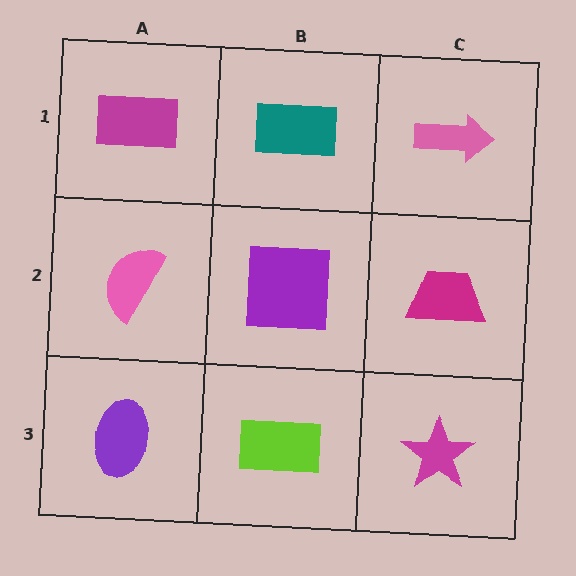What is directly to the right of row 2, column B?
A magenta trapezoid.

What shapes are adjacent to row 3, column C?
A magenta trapezoid (row 2, column C), a lime rectangle (row 3, column B).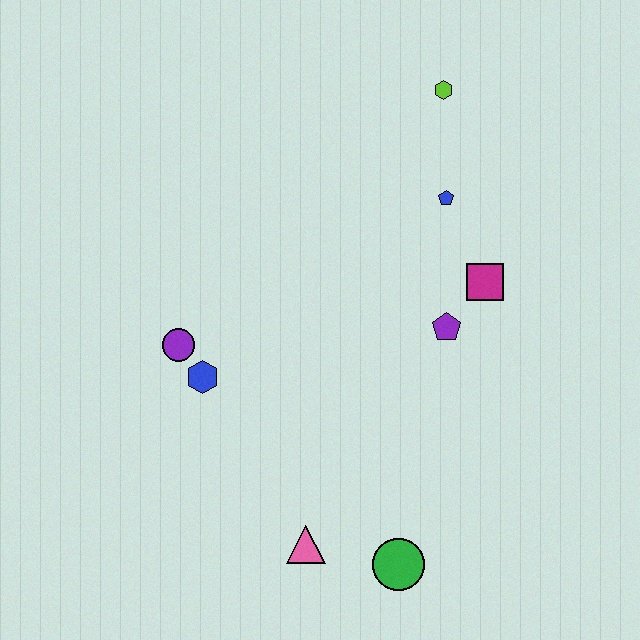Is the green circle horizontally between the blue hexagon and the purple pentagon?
Yes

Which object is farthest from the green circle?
The lime hexagon is farthest from the green circle.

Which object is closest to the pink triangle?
The green circle is closest to the pink triangle.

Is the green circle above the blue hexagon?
No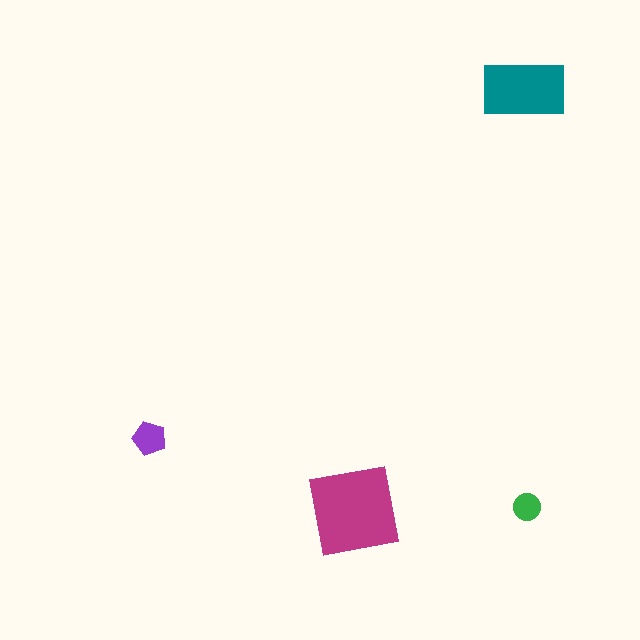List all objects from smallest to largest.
The green circle, the purple pentagon, the teal rectangle, the magenta square.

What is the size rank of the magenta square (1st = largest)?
1st.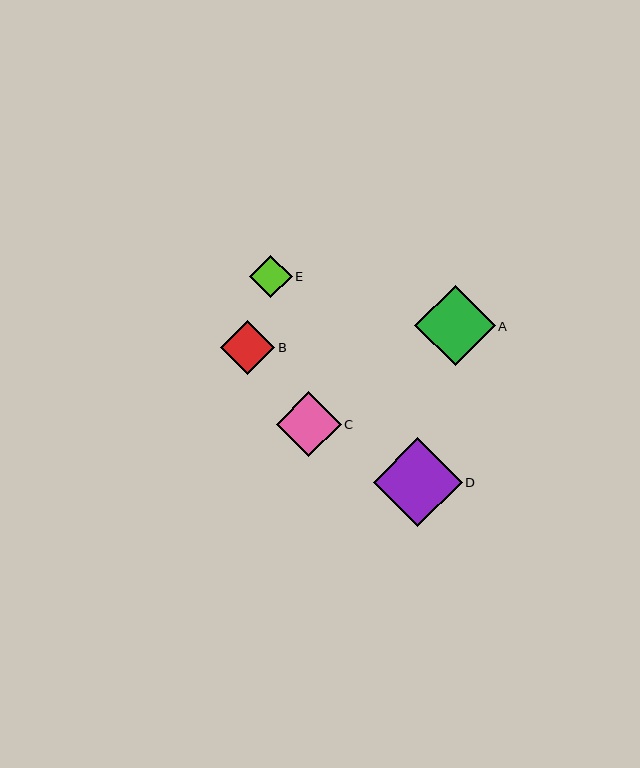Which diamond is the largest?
Diamond D is the largest with a size of approximately 89 pixels.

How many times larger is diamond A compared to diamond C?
Diamond A is approximately 1.2 times the size of diamond C.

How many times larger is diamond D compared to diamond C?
Diamond D is approximately 1.4 times the size of diamond C.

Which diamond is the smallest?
Diamond E is the smallest with a size of approximately 42 pixels.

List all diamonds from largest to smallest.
From largest to smallest: D, A, C, B, E.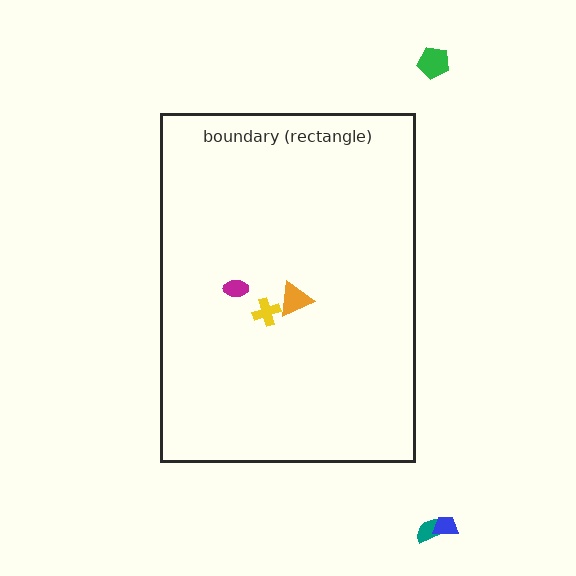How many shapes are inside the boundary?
3 inside, 3 outside.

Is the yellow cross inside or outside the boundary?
Inside.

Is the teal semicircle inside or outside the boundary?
Outside.